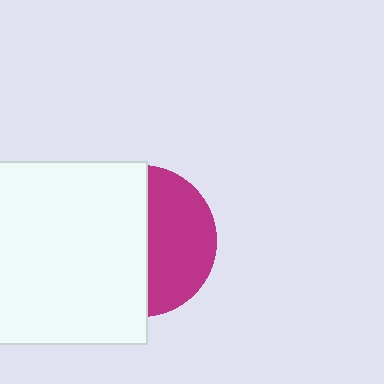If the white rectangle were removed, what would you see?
You would see the complete magenta circle.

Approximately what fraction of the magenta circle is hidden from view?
Roughly 55% of the magenta circle is hidden behind the white rectangle.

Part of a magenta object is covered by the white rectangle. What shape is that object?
It is a circle.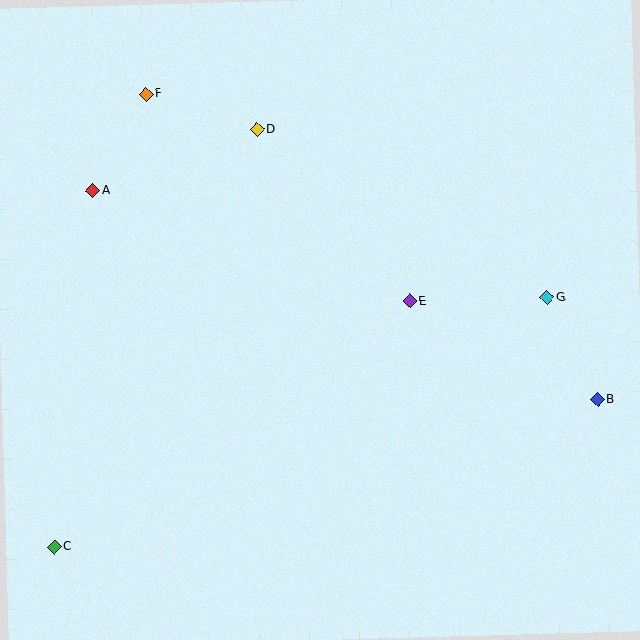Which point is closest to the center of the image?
Point E at (410, 301) is closest to the center.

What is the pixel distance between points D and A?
The distance between D and A is 175 pixels.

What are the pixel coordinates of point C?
Point C is at (55, 547).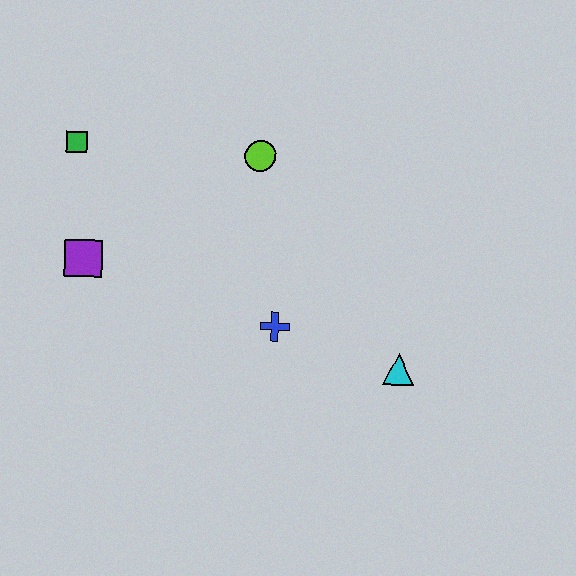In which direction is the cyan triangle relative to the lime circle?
The cyan triangle is below the lime circle.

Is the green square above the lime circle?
Yes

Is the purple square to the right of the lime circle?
No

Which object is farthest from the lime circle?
The cyan triangle is farthest from the lime circle.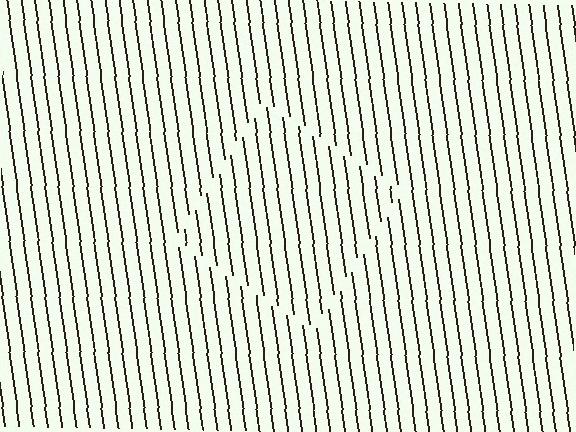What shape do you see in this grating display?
An illusory square. The interior of the shape contains the same grating, shifted by half a period — the contour is defined by the phase discontinuity where line-ends from the inner and outer gratings abut.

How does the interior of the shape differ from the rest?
The interior of the shape contains the same grating, shifted by half a period — the contour is defined by the phase discontinuity where line-ends from the inner and outer gratings abut.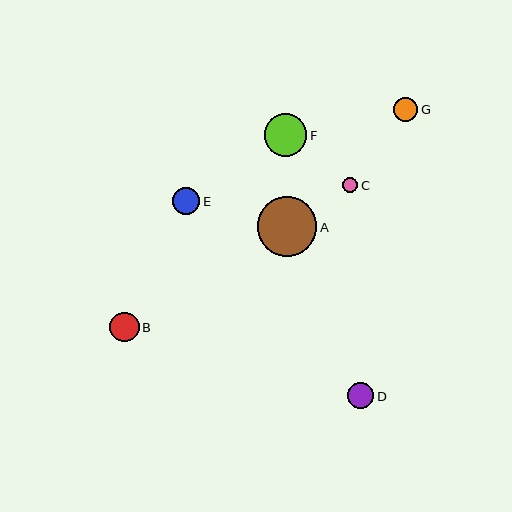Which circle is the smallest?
Circle C is the smallest with a size of approximately 15 pixels.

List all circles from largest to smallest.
From largest to smallest: A, F, B, E, D, G, C.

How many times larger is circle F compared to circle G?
Circle F is approximately 1.8 times the size of circle G.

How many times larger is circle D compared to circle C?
Circle D is approximately 1.7 times the size of circle C.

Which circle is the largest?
Circle A is the largest with a size of approximately 59 pixels.